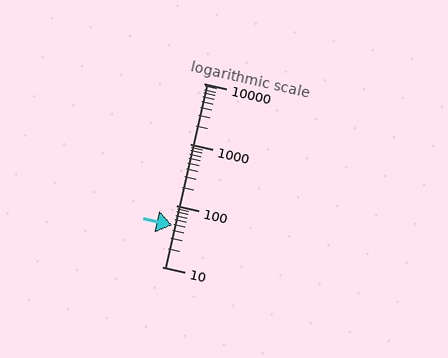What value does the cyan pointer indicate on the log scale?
The pointer indicates approximately 47.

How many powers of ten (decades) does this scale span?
The scale spans 3 decades, from 10 to 10000.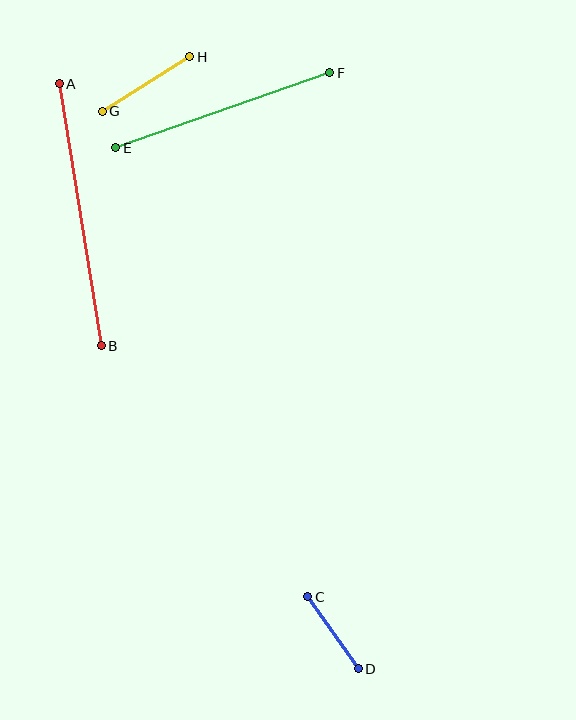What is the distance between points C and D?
The distance is approximately 88 pixels.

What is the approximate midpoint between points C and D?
The midpoint is at approximately (333, 633) pixels.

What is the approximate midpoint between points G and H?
The midpoint is at approximately (146, 84) pixels.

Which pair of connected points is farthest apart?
Points A and B are farthest apart.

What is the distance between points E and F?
The distance is approximately 227 pixels.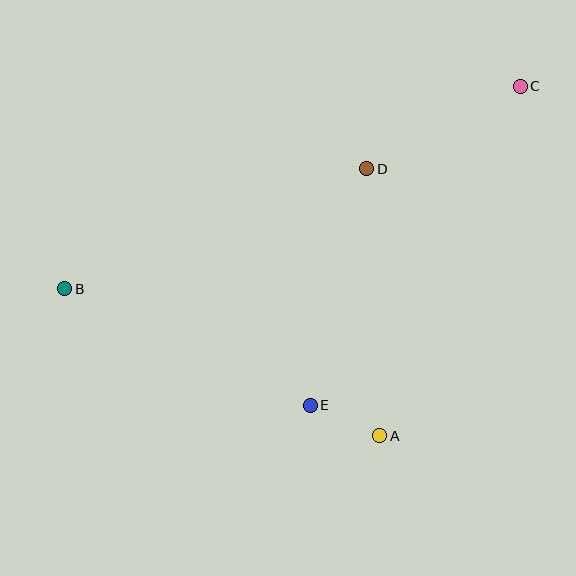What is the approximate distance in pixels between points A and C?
The distance between A and C is approximately 376 pixels.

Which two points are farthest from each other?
Points B and C are farthest from each other.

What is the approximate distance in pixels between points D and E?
The distance between D and E is approximately 243 pixels.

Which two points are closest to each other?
Points A and E are closest to each other.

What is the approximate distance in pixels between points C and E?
The distance between C and E is approximately 382 pixels.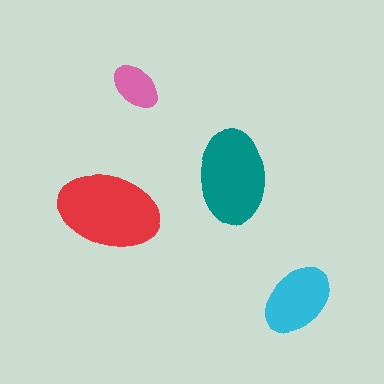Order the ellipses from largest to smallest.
the red one, the teal one, the cyan one, the pink one.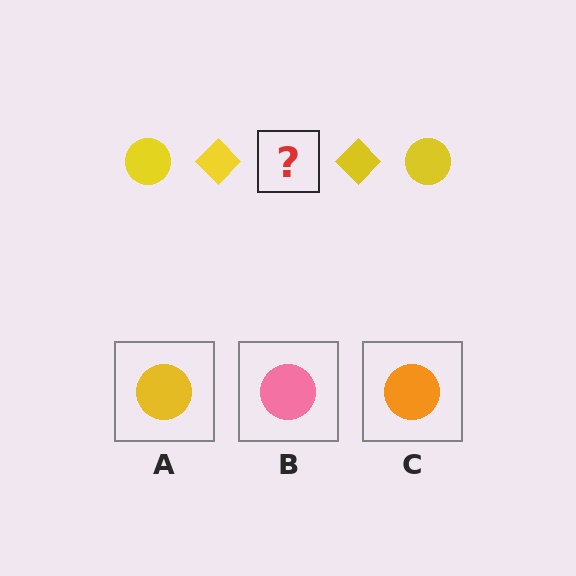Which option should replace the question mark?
Option A.